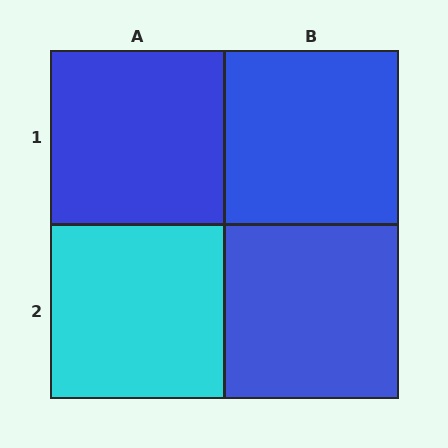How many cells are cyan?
1 cell is cyan.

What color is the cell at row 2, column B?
Blue.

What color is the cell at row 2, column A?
Cyan.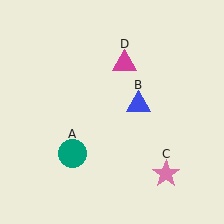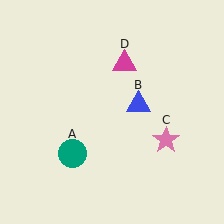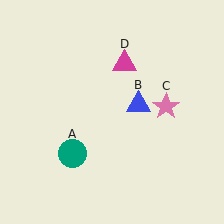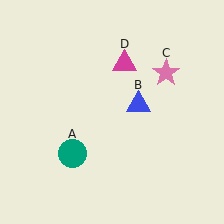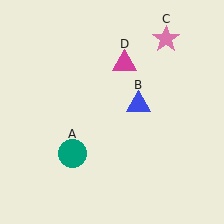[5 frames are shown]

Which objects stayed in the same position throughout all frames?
Teal circle (object A) and blue triangle (object B) and magenta triangle (object D) remained stationary.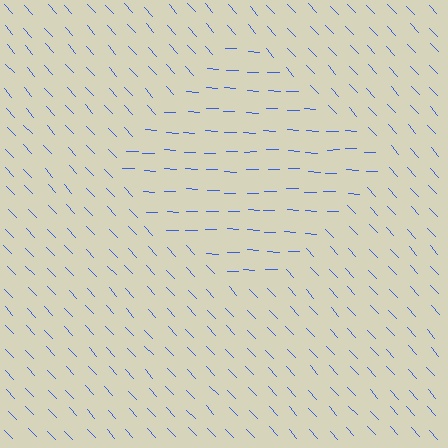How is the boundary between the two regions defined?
The boundary is defined purely by a change in line orientation (approximately 45 degrees difference). All lines are the same color and thickness.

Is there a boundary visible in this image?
Yes, there is a texture boundary formed by a change in line orientation.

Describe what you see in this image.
The image is filled with small blue line segments. A diamond region in the image has lines oriented differently from the surrounding lines, creating a visible texture boundary.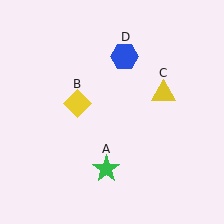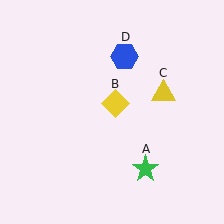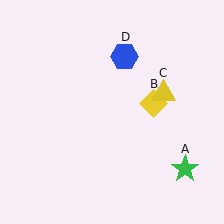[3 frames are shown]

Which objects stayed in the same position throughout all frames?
Yellow triangle (object C) and blue hexagon (object D) remained stationary.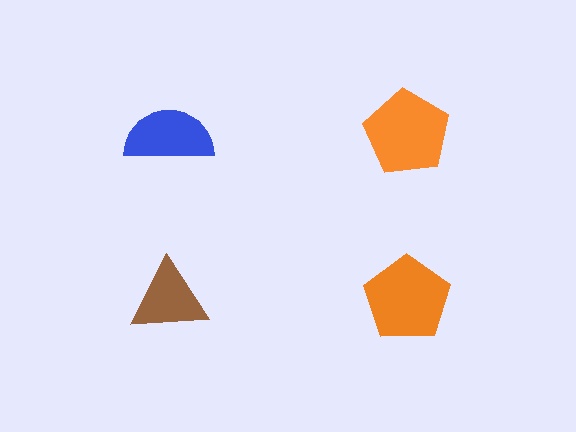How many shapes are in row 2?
2 shapes.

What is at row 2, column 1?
A brown triangle.